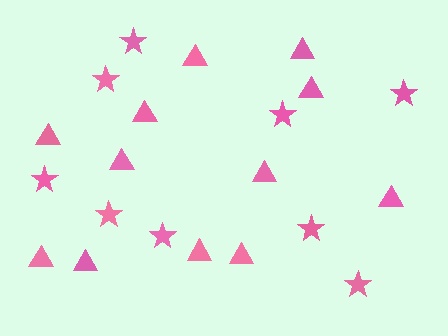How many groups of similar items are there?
There are 2 groups: one group of triangles (12) and one group of stars (9).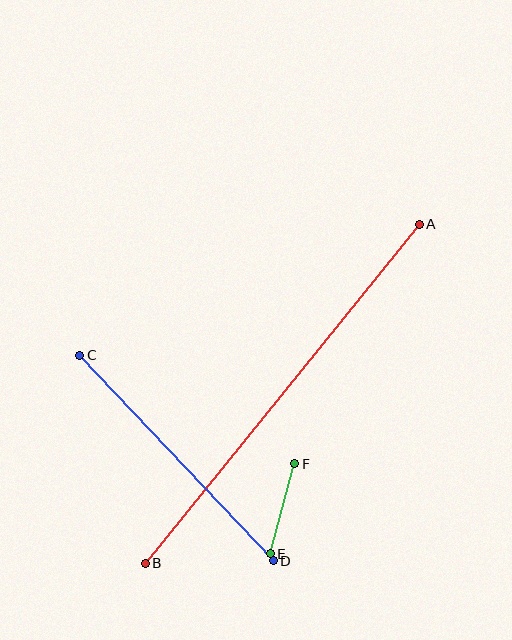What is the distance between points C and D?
The distance is approximately 283 pixels.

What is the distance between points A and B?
The distance is approximately 436 pixels.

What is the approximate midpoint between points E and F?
The midpoint is at approximately (282, 509) pixels.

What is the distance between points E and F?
The distance is approximately 93 pixels.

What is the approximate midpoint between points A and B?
The midpoint is at approximately (282, 394) pixels.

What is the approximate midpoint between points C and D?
The midpoint is at approximately (177, 458) pixels.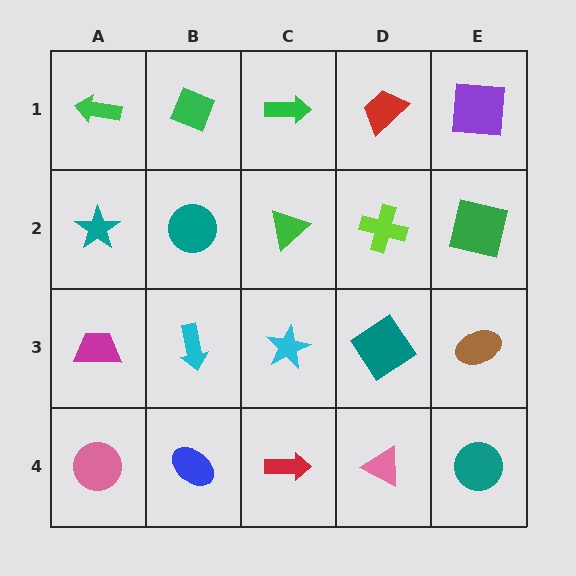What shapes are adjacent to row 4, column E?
A brown ellipse (row 3, column E), a pink triangle (row 4, column D).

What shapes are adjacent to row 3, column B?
A teal circle (row 2, column B), a blue ellipse (row 4, column B), a magenta trapezoid (row 3, column A), a cyan star (row 3, column C).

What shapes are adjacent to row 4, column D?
A teal diamond (row 3, column D), a red arrow (row 4, column C), a teal circle (row 4, column E).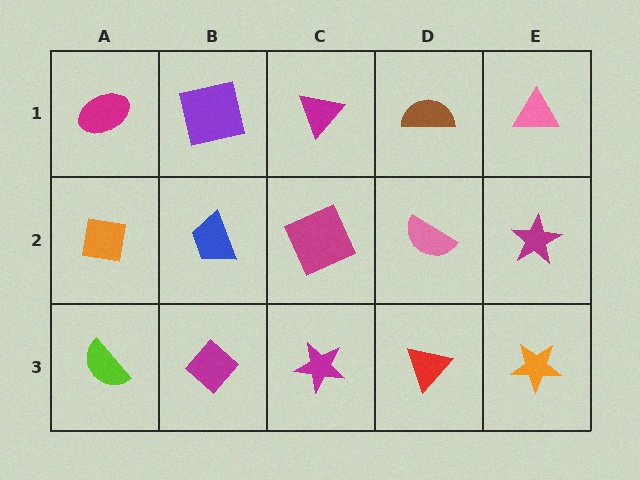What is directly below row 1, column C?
A magenta square.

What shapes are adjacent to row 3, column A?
An orange square (row 2, column A), a magenta diamond (row 3, column B).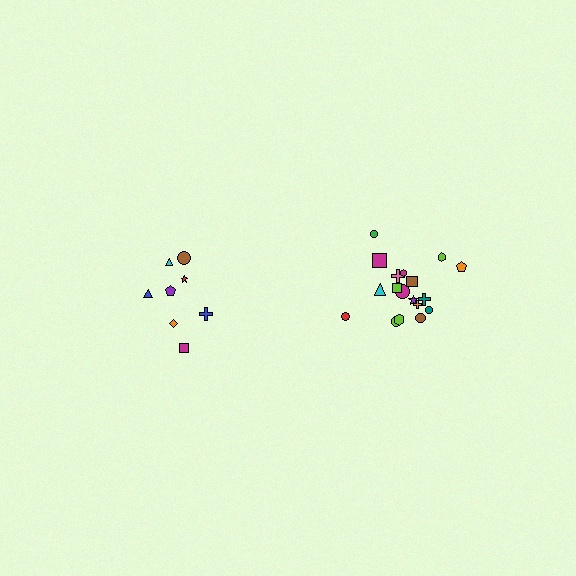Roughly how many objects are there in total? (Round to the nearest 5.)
Roughly 25 objects in total.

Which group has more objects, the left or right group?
The right group.